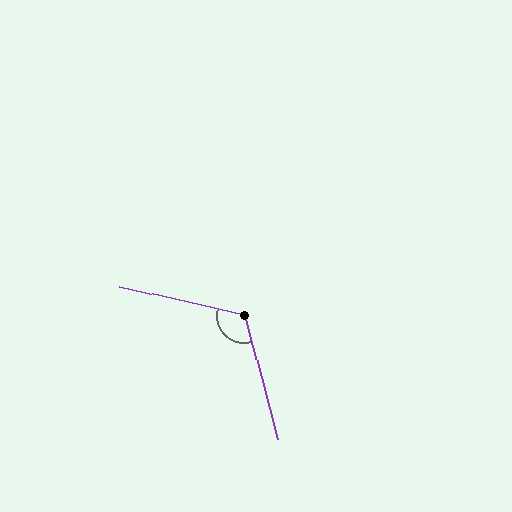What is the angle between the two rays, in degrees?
Approximately 118 degrees.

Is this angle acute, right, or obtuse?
It is obtuse.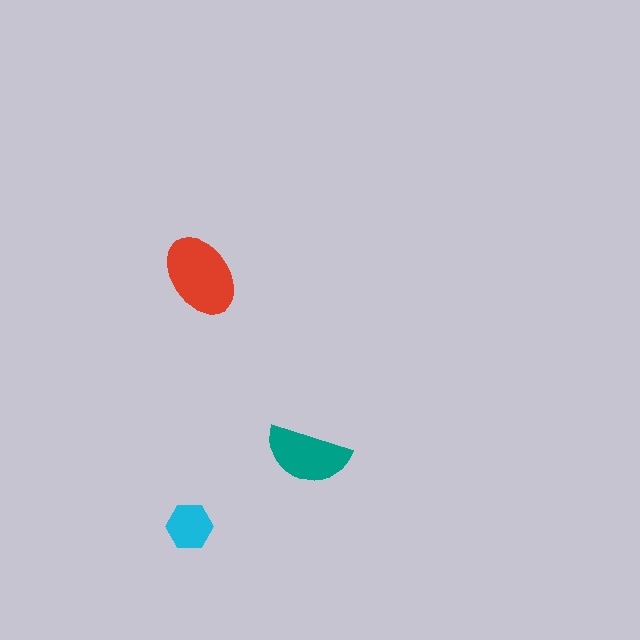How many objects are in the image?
There are 3 objects in the image.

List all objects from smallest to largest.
The cyan hexagon, the teal semicircle, the red ellipse.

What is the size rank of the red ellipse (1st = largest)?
1st.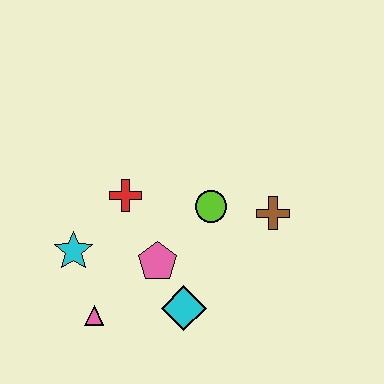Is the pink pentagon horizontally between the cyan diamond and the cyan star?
Yes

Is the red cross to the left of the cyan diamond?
Yes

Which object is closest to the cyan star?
The pink triangle is closest to the cyan star.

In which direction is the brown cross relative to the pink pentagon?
The brown cross is to the right of the pink pentagon.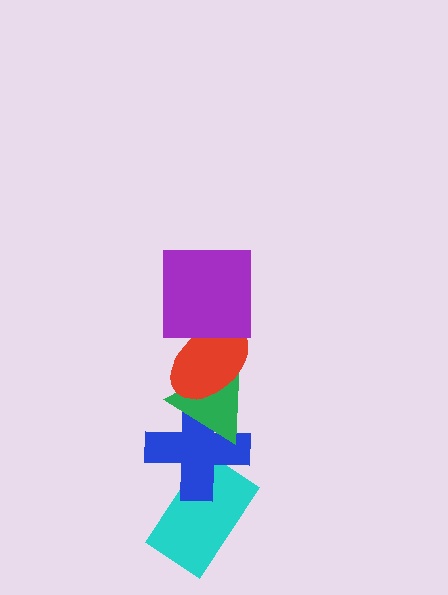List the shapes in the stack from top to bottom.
From top to bottom: the purple square, the red ellipse, the green triangle, the blue cross, the cyan rectangle.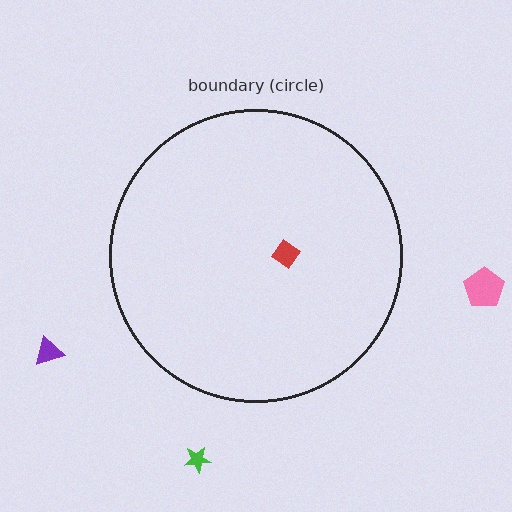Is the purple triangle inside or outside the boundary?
Outside.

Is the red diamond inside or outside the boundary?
Inside.